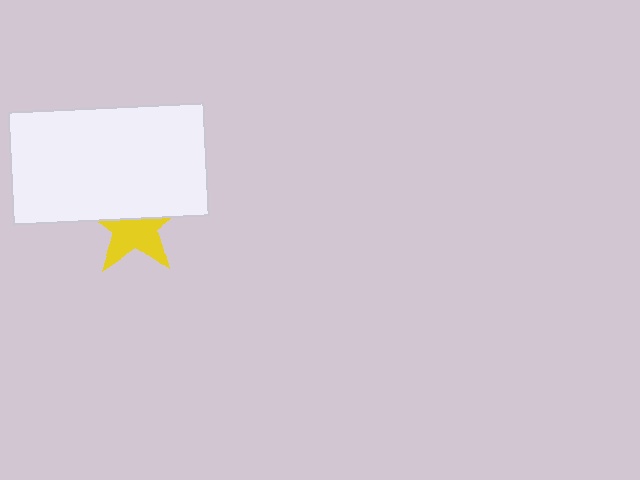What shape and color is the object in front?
The object in front is a white rectangle.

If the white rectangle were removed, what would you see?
You would see the complete yellow star.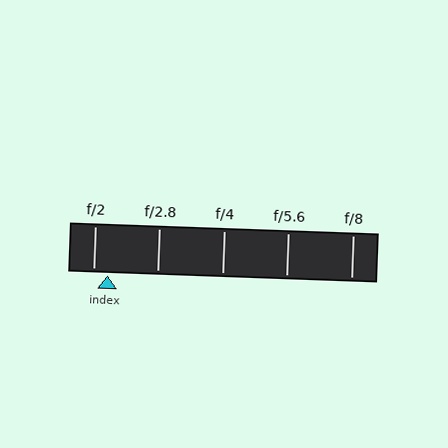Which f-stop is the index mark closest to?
The index mark is closest to f/2.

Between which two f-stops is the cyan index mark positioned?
The index mark is between f/2 and f/2.8.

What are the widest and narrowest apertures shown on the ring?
The widest aperture shown is f/2 and the narrowest is f/8.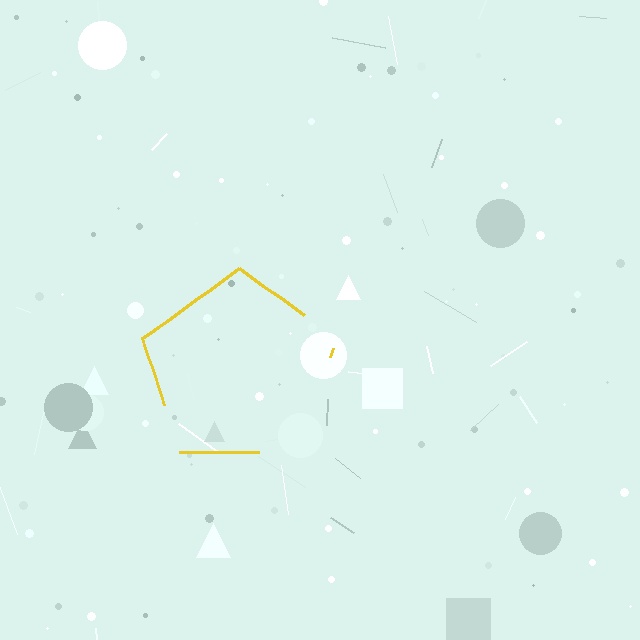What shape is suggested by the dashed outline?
The dashed outline suggests a pentagon.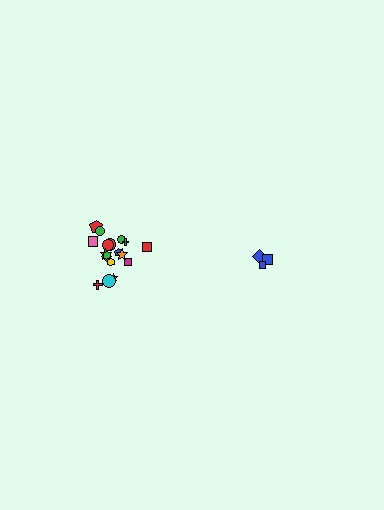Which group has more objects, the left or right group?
The left group.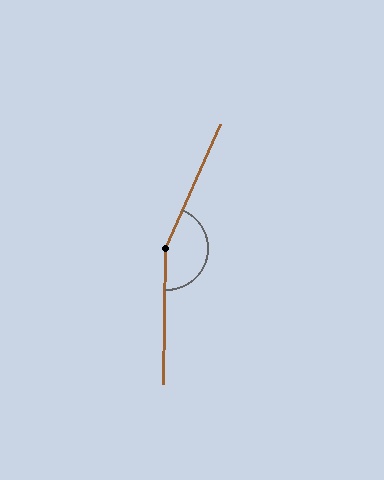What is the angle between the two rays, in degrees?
Approximately 157 degrees.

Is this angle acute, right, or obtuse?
It is obtuse.